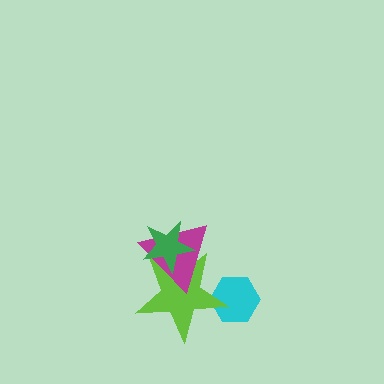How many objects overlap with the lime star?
3 objects overlap with the lime star.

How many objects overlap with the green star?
2 objects overlap with the green star.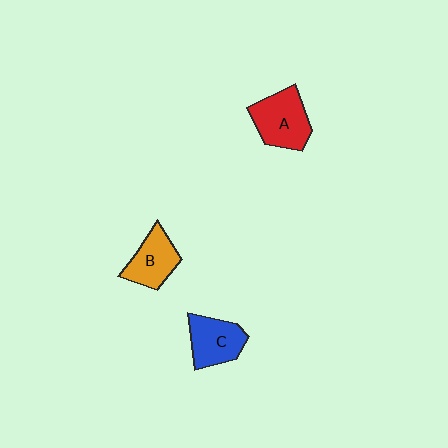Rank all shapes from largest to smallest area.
From largest to smallest: A (red), C (blue), B (orange).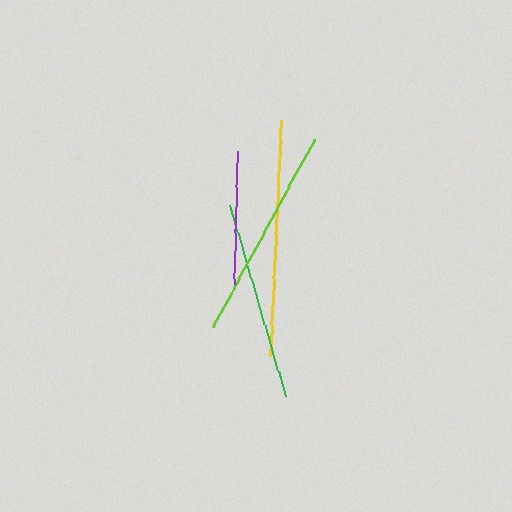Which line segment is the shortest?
The purple line is the shortest at approximately 133 pixels.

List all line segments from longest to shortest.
From longest to shortest: yellow, lime, green, purple.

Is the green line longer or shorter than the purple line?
The green line is longer than the purple line.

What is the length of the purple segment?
The purple segment is approximately 133 pixels long.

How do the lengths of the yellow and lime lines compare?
The yellow and lime lines are approximately the same length.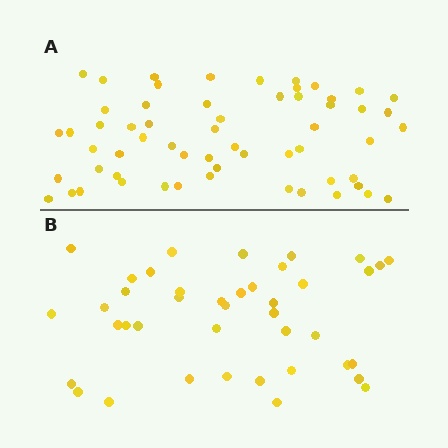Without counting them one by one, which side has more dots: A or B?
Region A (the top region) has more dots.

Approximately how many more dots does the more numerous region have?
Region A has approximately 20 more dots than region B.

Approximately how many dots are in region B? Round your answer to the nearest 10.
About 40 dots. (The exact count is 41, which rounds to 40.)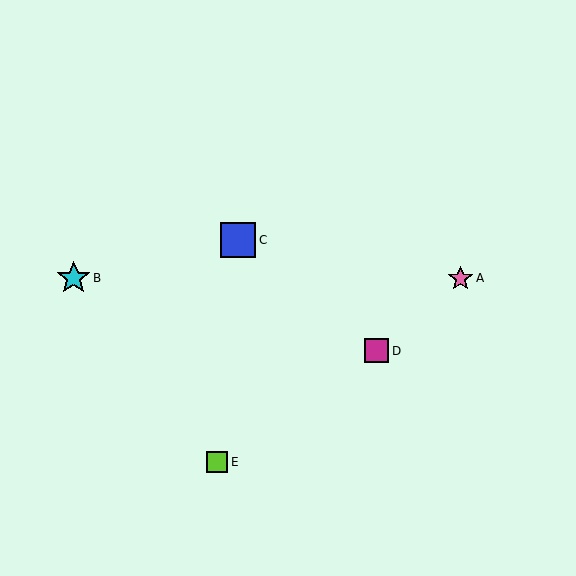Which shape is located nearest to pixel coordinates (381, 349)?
The magenta square (labeled D) at (377, 351) is nearest to that location.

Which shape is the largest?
The blue square (labeled C) is the largest.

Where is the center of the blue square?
The center of the blue square is at (238, 240).